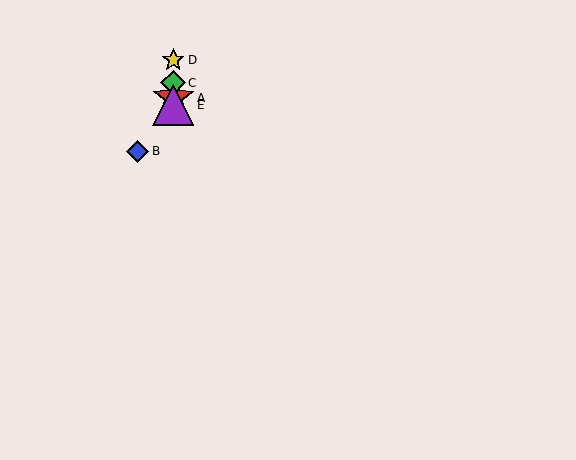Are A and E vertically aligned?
Yes, both are at x≈173.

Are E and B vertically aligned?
No, E is at x≈173 and B is at x≈138.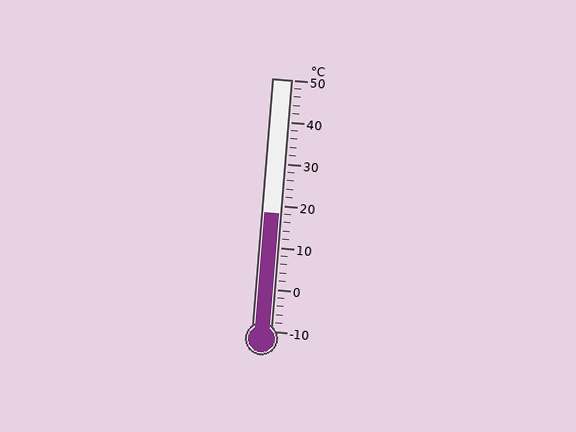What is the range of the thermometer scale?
The thermometer scale ranges from -10°C to 50°C.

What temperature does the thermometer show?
The thermometer shows approximately 18°C.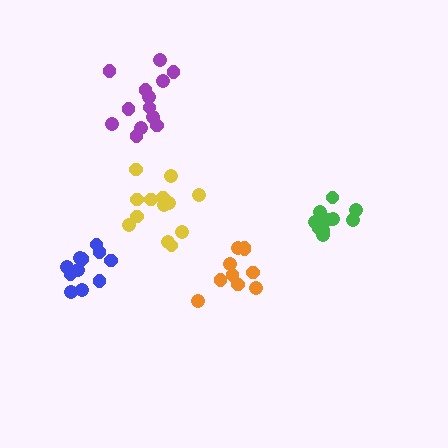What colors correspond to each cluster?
The clusters are colored: blue, orange, purple, yellow, green.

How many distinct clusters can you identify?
There are 5 distinct clusters.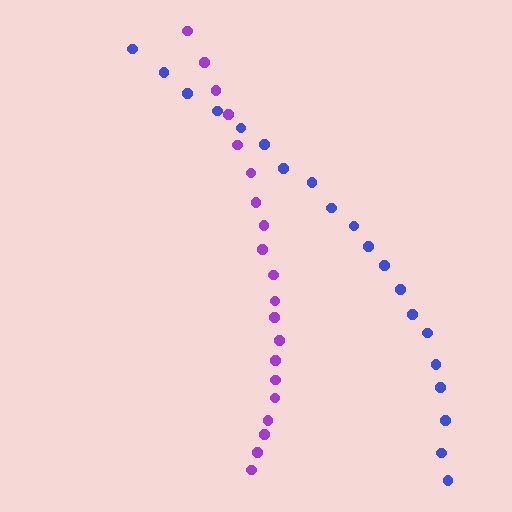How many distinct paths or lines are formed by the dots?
There are 2 distinct paths.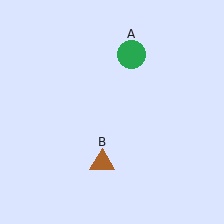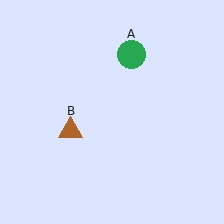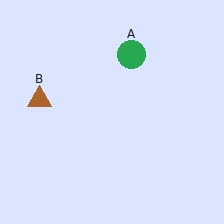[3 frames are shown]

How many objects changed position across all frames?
1 object changed position: brown triangle (object B).